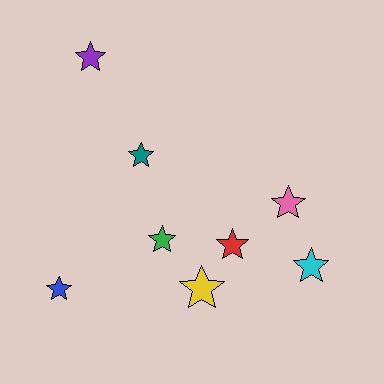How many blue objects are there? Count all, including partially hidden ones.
There is 1 blue object.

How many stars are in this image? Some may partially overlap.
There are 8 stars.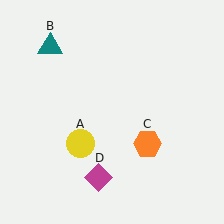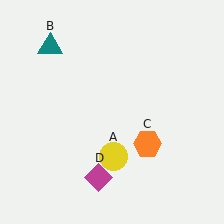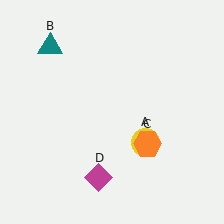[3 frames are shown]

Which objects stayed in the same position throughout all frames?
Teal triangle (object B) and orange hexagon (object C) and magenta diamond (object D) remained stationary.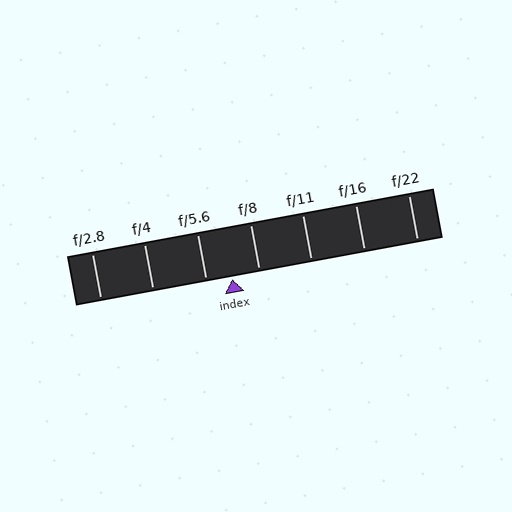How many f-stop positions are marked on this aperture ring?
There are 7 f-stop positions marked.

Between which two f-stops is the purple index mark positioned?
The index mark is between f/5.6 and f/8.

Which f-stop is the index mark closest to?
The index mark is closest to f/5.6.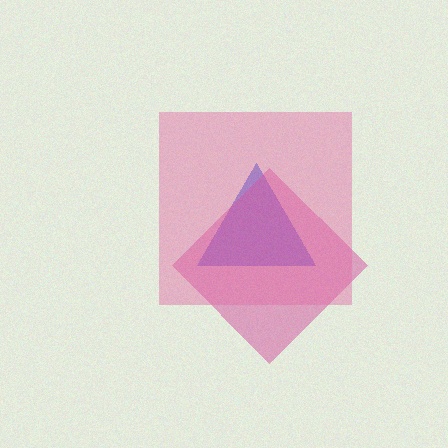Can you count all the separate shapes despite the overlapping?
Yes, there are 3 separate shapes.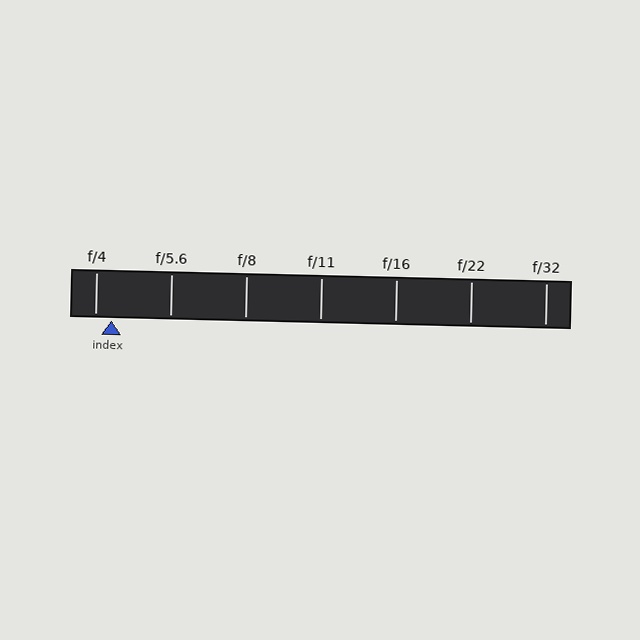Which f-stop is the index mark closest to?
The index mark is closest to f/4.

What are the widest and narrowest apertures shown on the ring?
The widest aperture shown is f/4 and the narrowest is f/32.